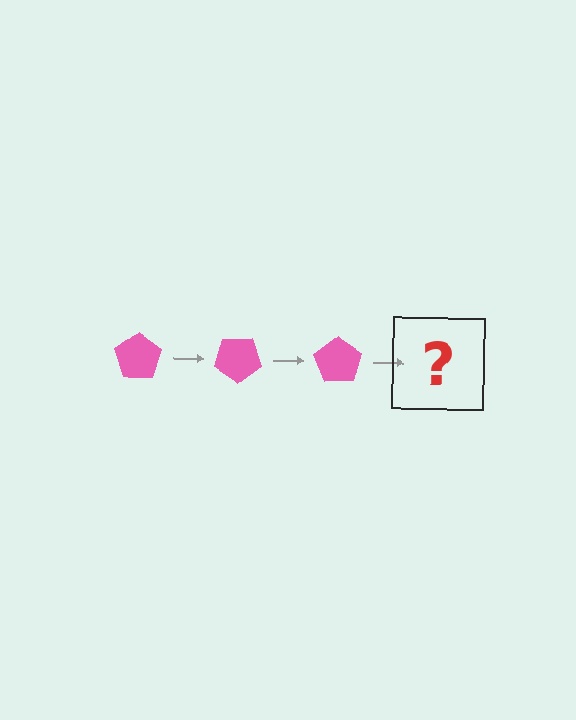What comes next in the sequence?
The next element should be a pink pentagon rotated 105 degrees.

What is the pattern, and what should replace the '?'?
The pattern is that the pentagon rotates 35 degrees each step. The '?' should be a pink pentagon rotated 105 degrees.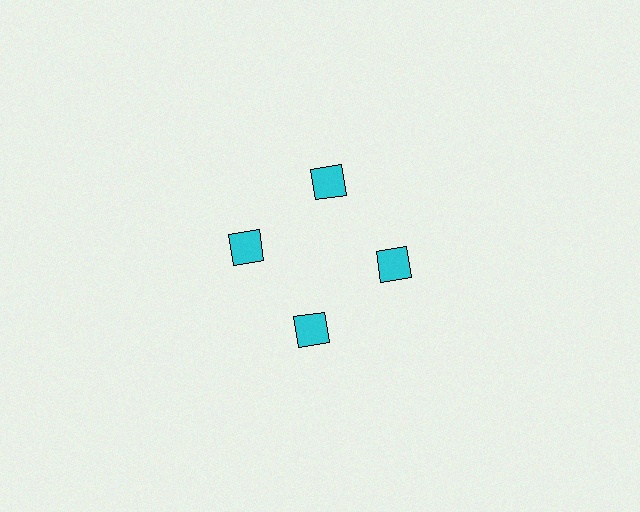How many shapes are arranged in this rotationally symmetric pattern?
There are 4 shapes, arranged in 4 groups of 1.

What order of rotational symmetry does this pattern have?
This pattern has 4-fold rotational symmetry.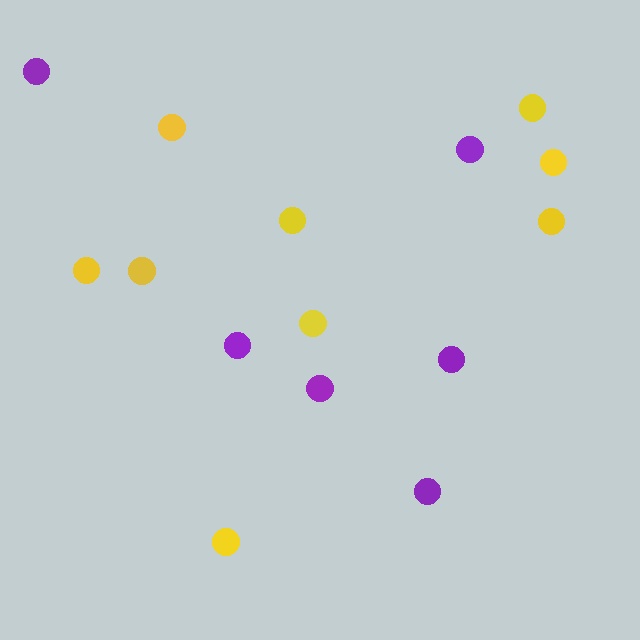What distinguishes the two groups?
There are 2 groups: one group of yellow circles (9) and one group of purple circles (6).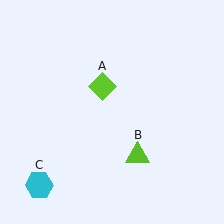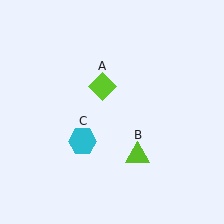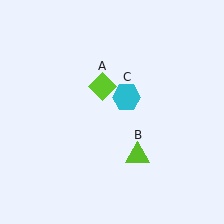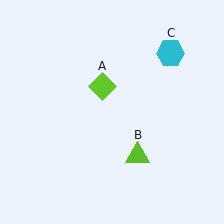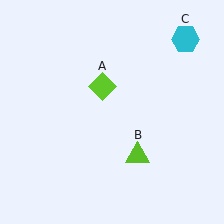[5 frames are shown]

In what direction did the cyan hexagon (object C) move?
The cyan hexagon (object C) moved up and to the right.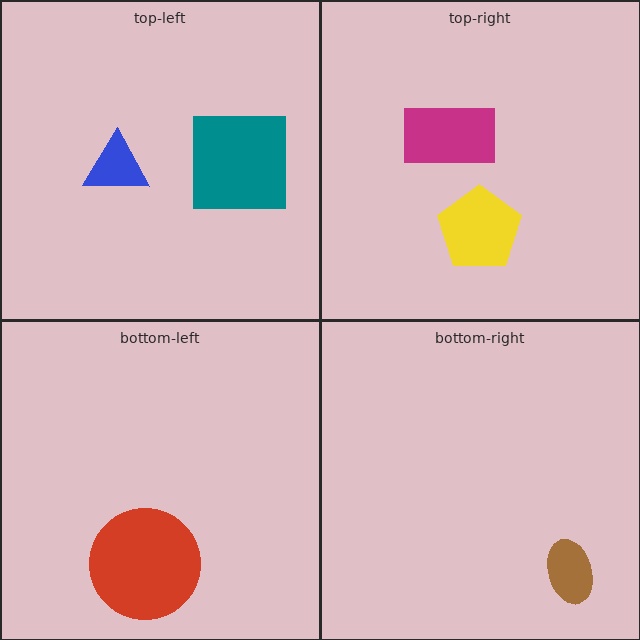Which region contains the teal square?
The top-left region.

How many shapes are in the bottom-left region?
1.